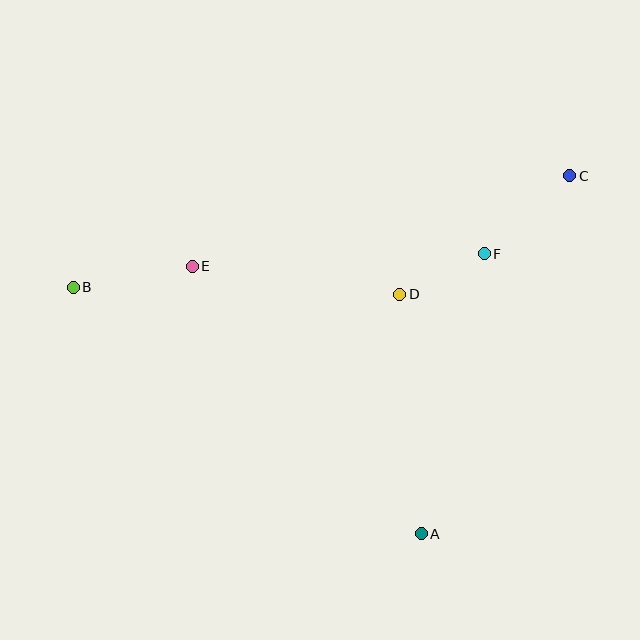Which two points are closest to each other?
Points D and F are closest to each other.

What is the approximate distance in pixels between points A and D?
The distance between A and D is approximately 241 pixels.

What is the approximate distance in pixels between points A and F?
The distance between A and F is approximately 287 pixels.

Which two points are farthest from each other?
Points B and C are farthest from each other.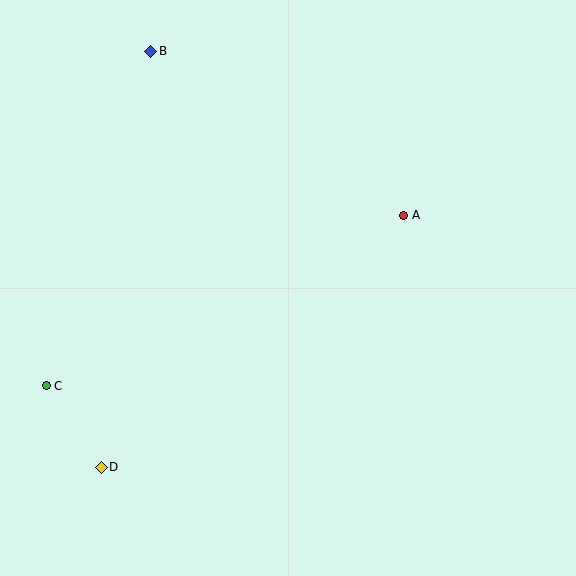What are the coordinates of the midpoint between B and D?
The midpoint between B and D is at (126, 259).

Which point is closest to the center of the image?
Point A at (404, 215) is closest to the center.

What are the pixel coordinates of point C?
Point C is at (46, 386).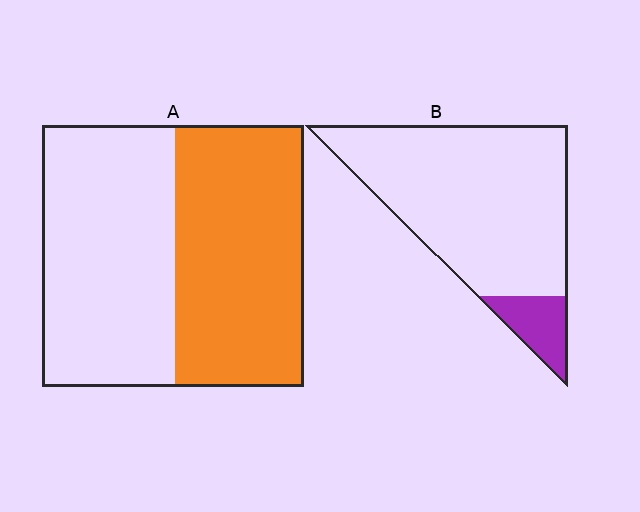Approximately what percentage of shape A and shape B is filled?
A is approximately 50% and B is approximately 10%.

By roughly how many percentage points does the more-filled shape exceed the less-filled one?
By roughly 35 percentage points (A over B).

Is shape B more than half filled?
No.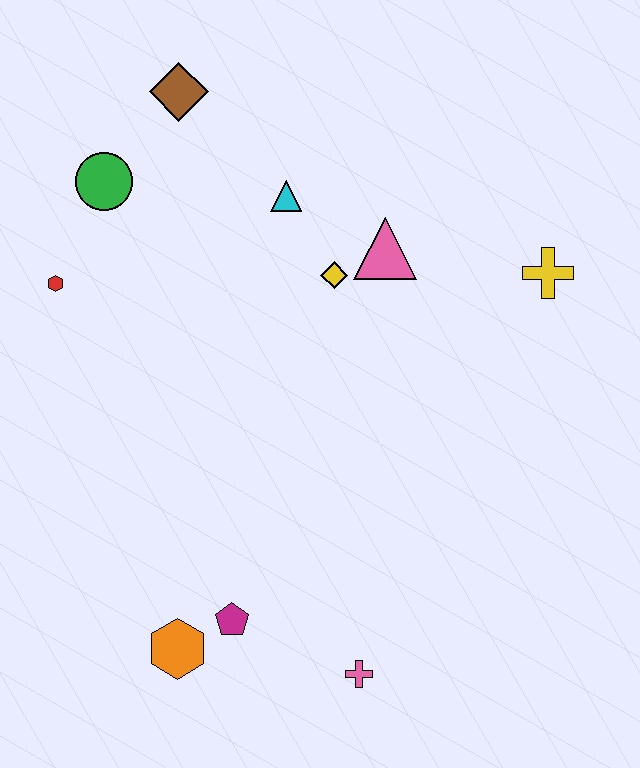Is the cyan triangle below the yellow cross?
No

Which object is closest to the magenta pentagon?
The orange hexagon is closest to the magenta pentagon.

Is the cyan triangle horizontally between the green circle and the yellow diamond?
Yes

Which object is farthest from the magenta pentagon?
The brown diamond is farthest from the magenta pentagon.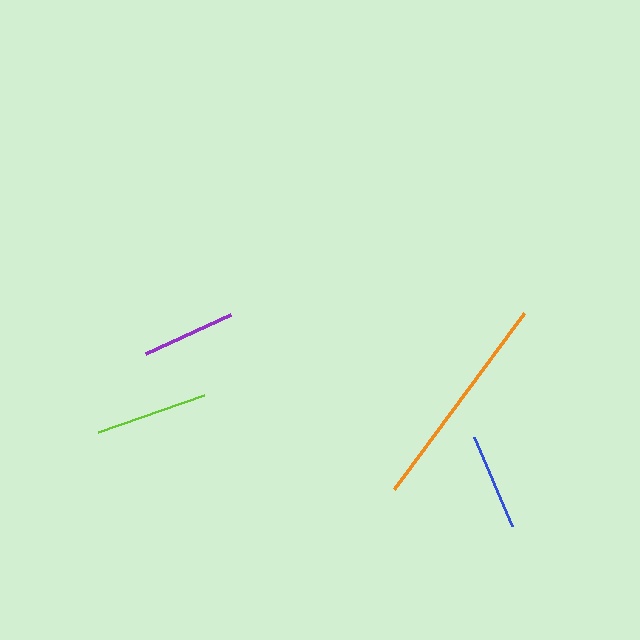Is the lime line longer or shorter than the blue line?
The lime line is longer than the blue line.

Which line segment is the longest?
The orange line is the longest at approximately 219 pixels.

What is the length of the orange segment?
The orange segment is approximately 219 pixels long.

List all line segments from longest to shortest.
From longest to shortest: orange, lime, blue, purple.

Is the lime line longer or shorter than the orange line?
The orange line is longer than the lime line.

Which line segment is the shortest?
The purple line is the shortest at approximately 93 pixels.